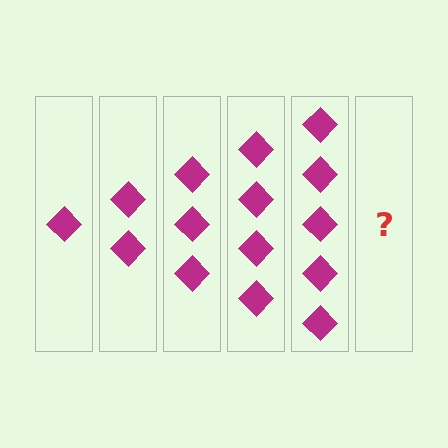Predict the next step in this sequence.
The next step is 6 diamonds.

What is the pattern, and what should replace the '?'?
The pattern is that each step adds one more diamond. The '?' should be 6 diamonds.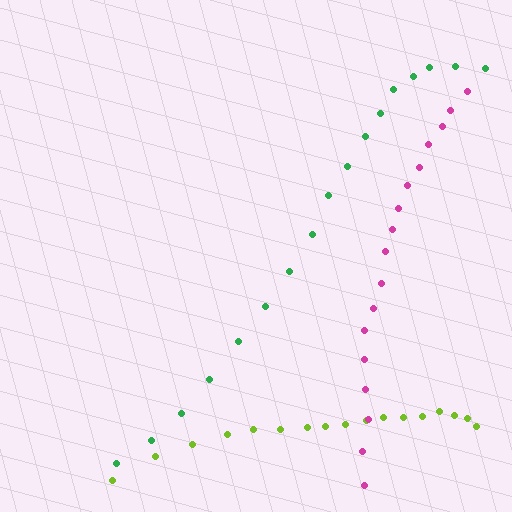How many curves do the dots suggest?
There are 3 distinct paths.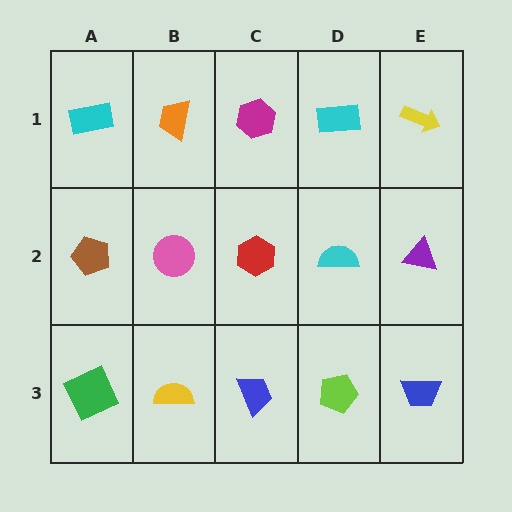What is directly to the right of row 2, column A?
A pink circle.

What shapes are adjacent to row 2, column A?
A cyan rectangle (row 1, column A), a green square (row 3, column A), a pink circle (row 2, column B).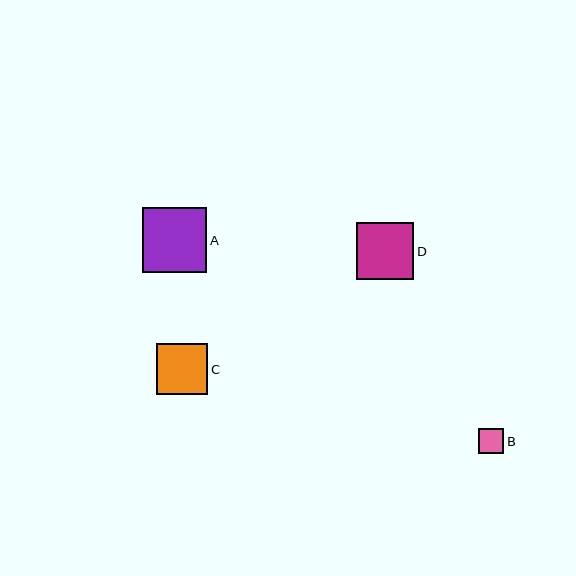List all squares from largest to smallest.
From largest to smallest: A, D, C, B.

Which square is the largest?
Square A is the largest with a size of approximately 65 pixels.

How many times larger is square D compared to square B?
Square D is approximately 2.3 times the size of square B.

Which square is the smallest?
Square B is the smallest with a size of approximately 25 pixels.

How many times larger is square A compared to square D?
Square A is approximately 1.1 times the size of square D.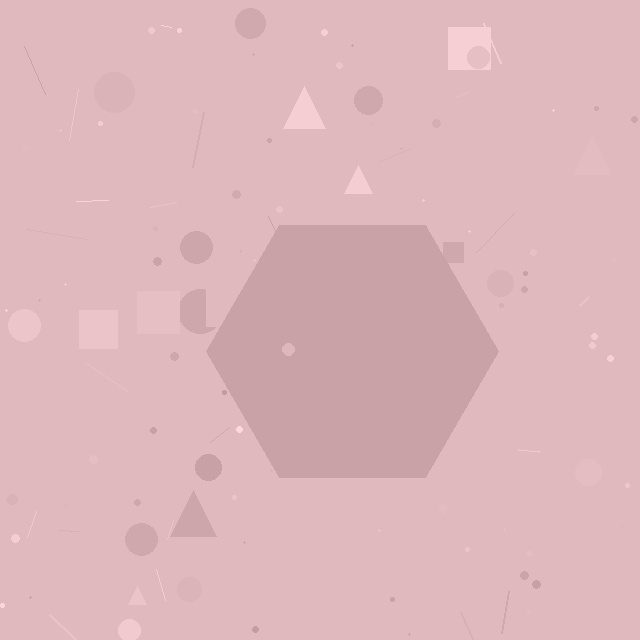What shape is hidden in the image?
A hexagon is hidden in the image.